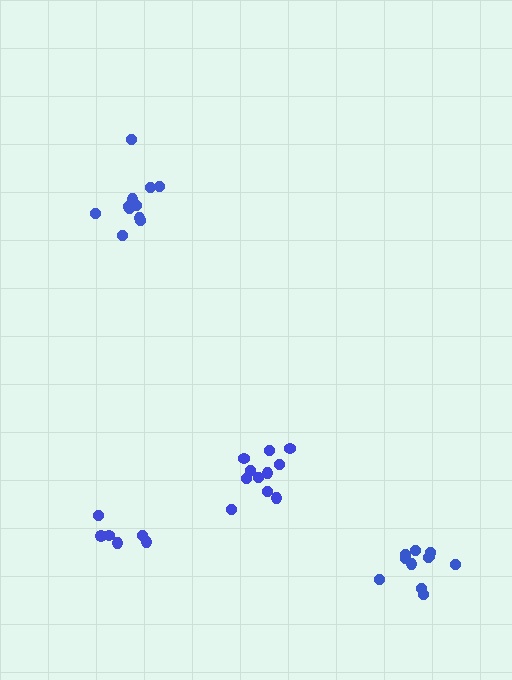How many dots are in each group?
Group 1: 11 dots, Group 2: 11 dots, Group 3: 11 dots, Group 4: 6 dots (39 total).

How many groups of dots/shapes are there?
There are 4 groups.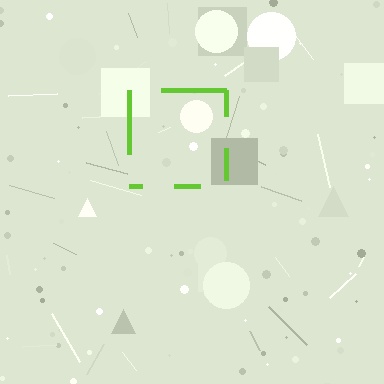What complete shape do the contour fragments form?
The contour fragments form a square.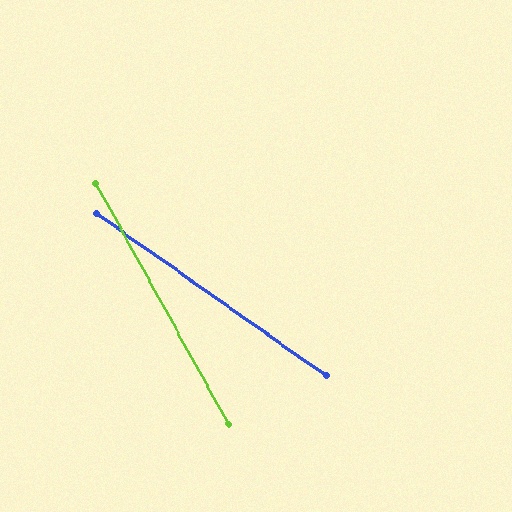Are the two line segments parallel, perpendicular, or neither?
Neither parallel nor perpendicular — they differ by about 26°.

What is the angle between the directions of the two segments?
Approximately 26 degrees.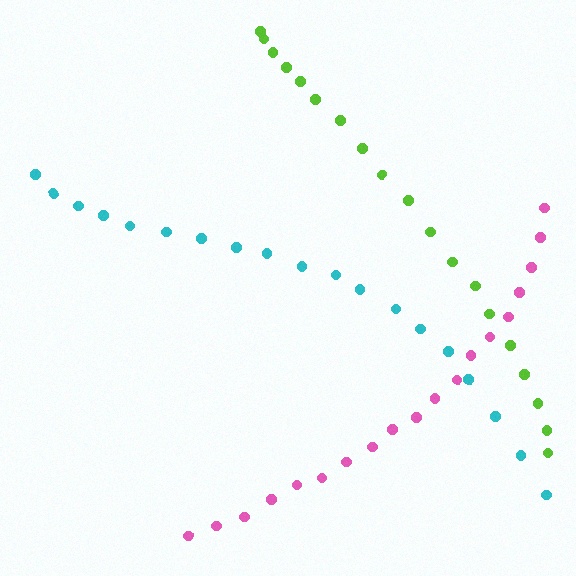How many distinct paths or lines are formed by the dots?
There are 3 distinct paths.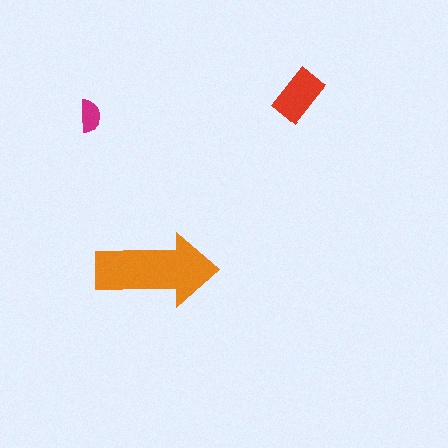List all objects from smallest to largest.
The magenta semicircle, the red rectangle, the orange arrow.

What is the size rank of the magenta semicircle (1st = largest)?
3rd.